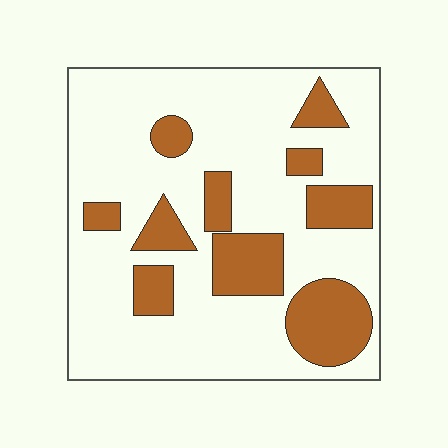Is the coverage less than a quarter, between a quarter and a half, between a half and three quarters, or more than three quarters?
Less than a quarter.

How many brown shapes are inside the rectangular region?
10.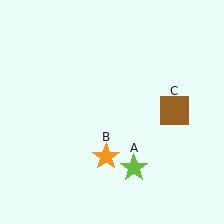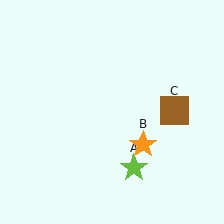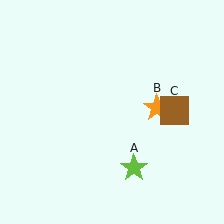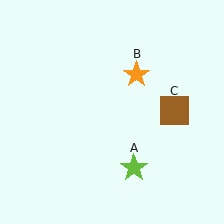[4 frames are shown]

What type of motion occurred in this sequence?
The orange star (object B) rotated counterclockwise around the center of the scene.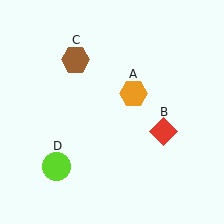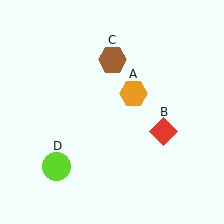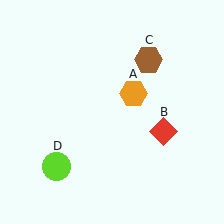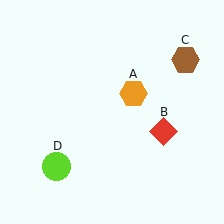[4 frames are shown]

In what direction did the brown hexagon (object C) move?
The brown hexagon (object C) moved right.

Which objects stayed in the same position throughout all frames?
Orange hexagon (object A) and red diamond (object B) and lime circle (object D) remained stationary.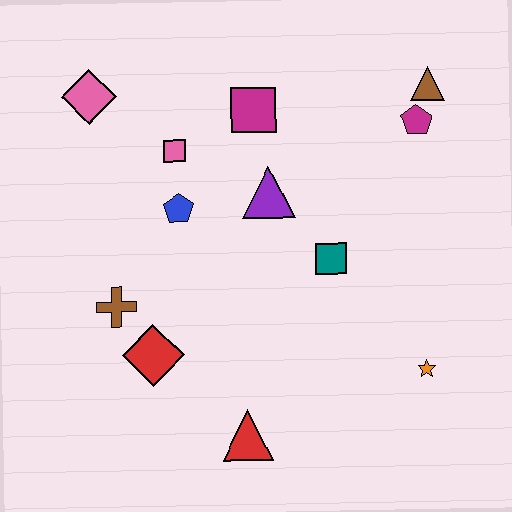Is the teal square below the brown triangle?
Yes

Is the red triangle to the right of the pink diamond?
Yes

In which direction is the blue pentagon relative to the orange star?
The blue pentagon is to the left of the orange star.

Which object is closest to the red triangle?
The red diamond is closest to the red triangle.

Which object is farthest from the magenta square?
The red triangle is farthest from the magenta square.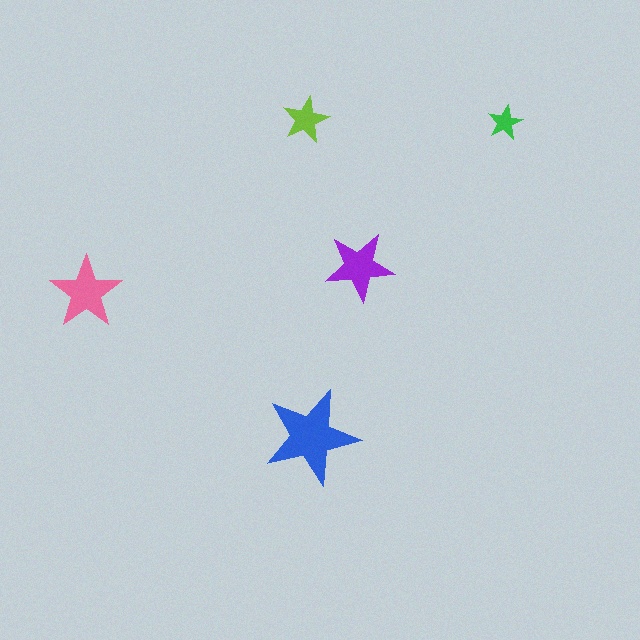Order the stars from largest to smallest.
the blue one, the pink one, the purple one, the lime one, the green one.